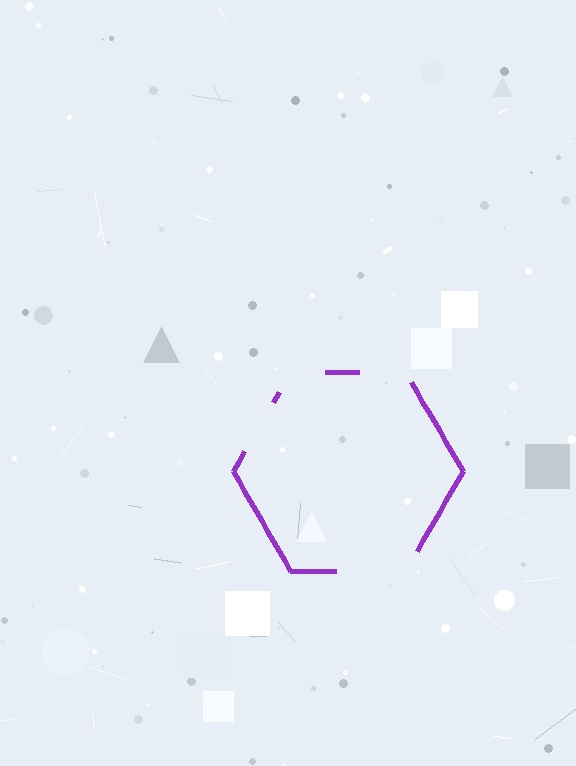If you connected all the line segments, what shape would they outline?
They would outline a hexagon.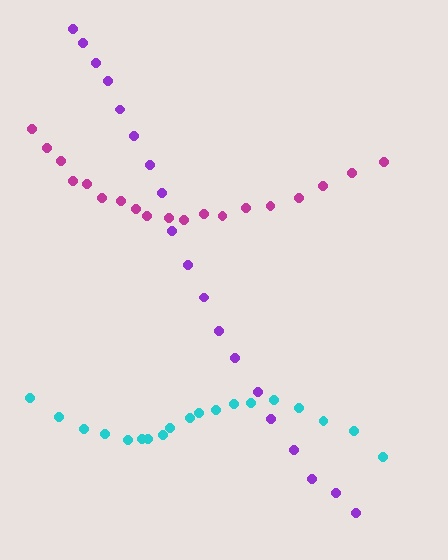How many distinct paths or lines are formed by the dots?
There are 3 distinct paths.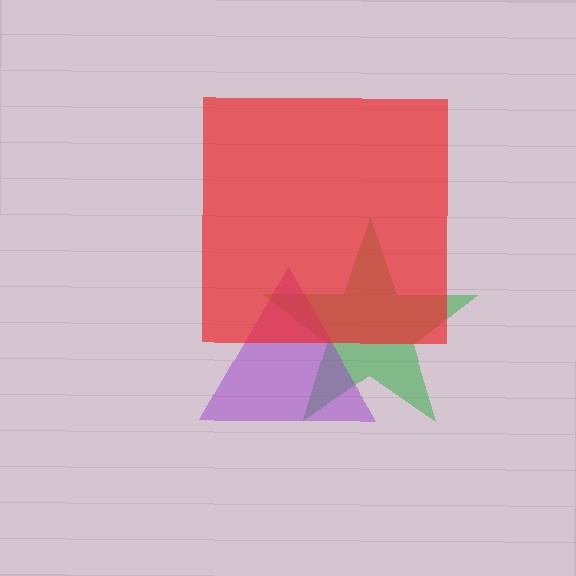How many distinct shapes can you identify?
There are 3 distinct shapes: a green star, a purple triangle, a red square.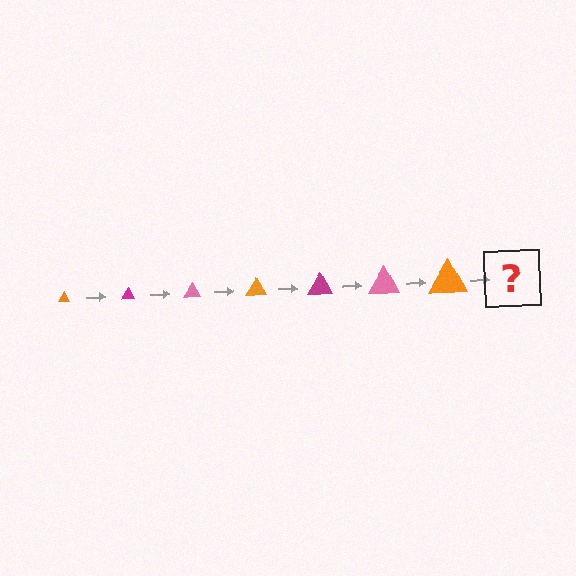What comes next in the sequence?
The next element should be a magenta triangle, larger than the previous one.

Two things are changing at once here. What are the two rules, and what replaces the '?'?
The two rules are that the triangle grows larger each step and the color cycles through orange, magenta, and pink. The '?' should be a magenta triangle, larger than the previous one.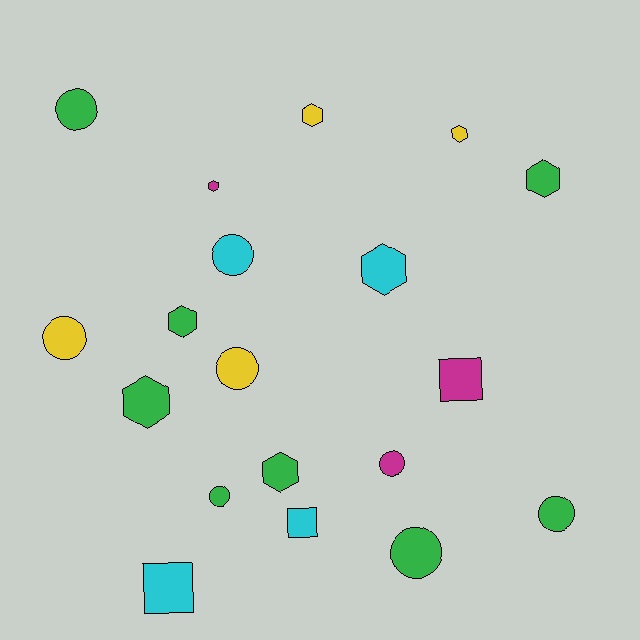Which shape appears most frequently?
Hexagon, with 8 objects.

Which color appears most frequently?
Green, with 8 objects.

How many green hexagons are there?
There are 4 green hexagons.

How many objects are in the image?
There are 19 objects.